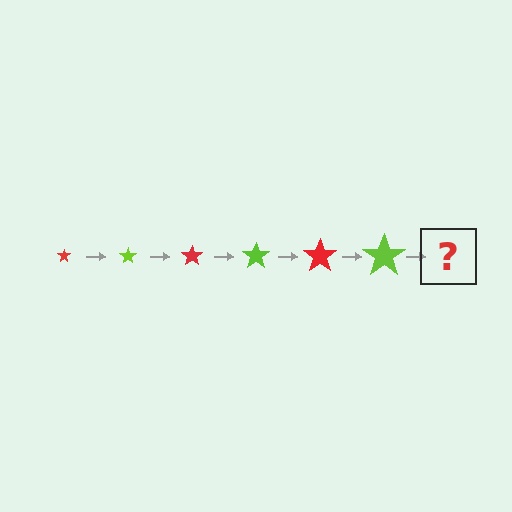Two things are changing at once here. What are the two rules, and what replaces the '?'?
The two rules are that the star grows larger each step and the color cycles through red and lime. The '?' should be a red star, larger than the previous one.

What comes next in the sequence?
The next element should be a red star, larger than the previous one.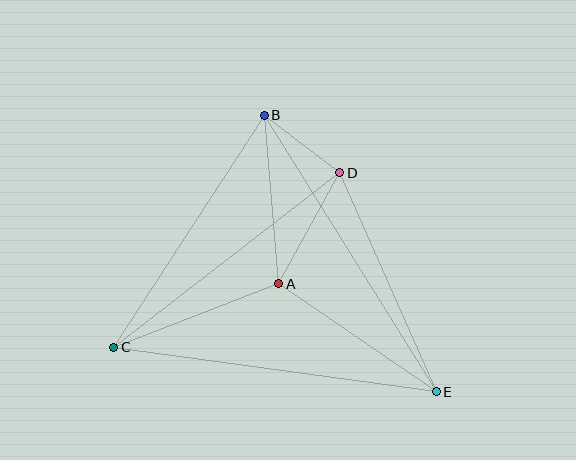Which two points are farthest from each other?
Points C and E are farthest from each other.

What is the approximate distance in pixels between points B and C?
The distance between B and C is approximately 277 pixels.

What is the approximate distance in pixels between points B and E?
The distance between B and E is approximately 325 pixels.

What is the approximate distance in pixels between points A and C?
The distance between A and C is approximately 177 pixels.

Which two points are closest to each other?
Points B and D are closest to each other.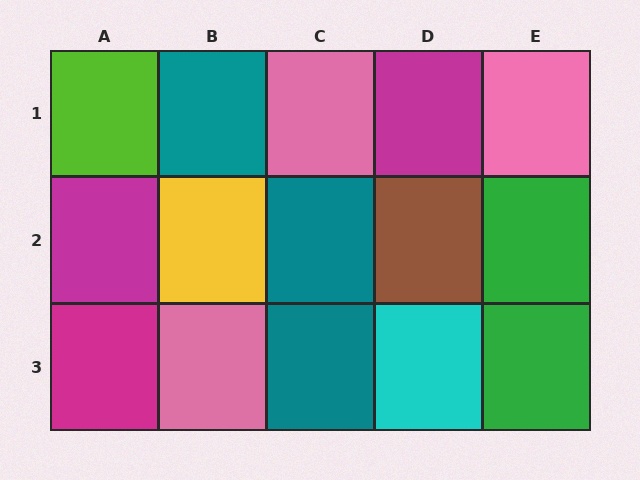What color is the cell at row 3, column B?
Pink.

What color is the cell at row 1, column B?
Teal.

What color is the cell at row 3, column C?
Teal.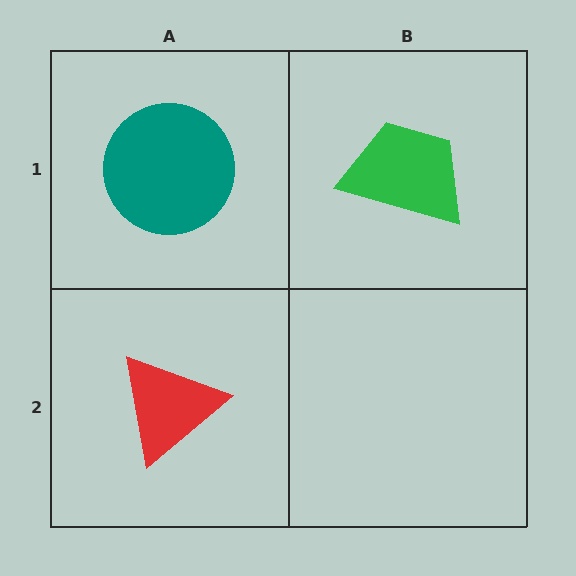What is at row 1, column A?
A teal circle.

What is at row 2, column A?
A red triangle.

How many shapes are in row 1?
2 shapes.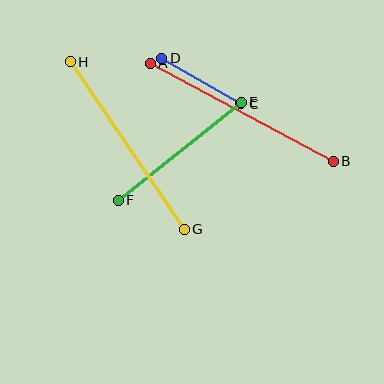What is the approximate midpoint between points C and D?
The midpoint is at approximately (201, 81) pixels.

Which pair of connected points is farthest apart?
Points A and B are farthest apart.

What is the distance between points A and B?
The distance is approximately 207 pixels.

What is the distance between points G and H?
The distance is approximately 203 pixels.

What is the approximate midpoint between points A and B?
The midpoint is at approximately (242, 112) pixels.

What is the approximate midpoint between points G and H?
The midpoint is at approximately (127, 145) pixels.